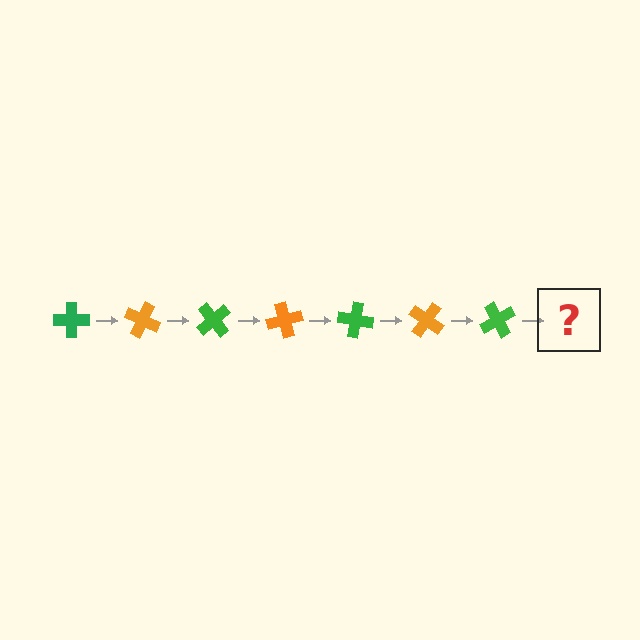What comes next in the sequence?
The next element should be an orange cross, rotated 175 degrees from the start.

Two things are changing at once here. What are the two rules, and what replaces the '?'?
The two rules are that it rotates 25 degrees each step and the color cycles through green and orange. The '?' should be an orange cross, rotated 175 degrees from the start.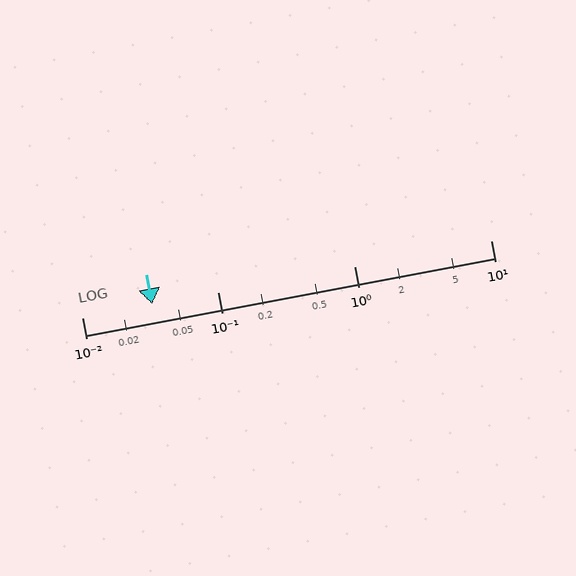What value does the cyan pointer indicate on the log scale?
The pointer indicates approximately 0.033.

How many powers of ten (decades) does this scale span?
The scale spans 3 decades, from 0.01 to 10.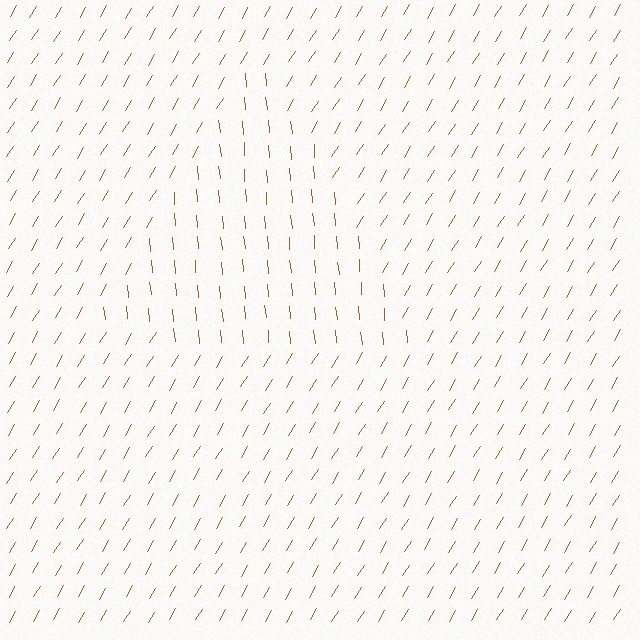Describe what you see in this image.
The image is filled with small brown line segments. A triangle region in the image has lines oriented differently from the surrounding lines, creating a visible texture boundary.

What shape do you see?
I see a triangle.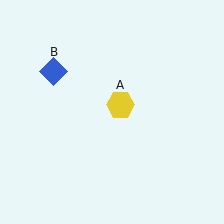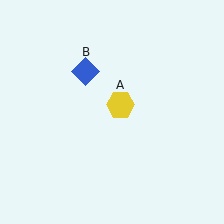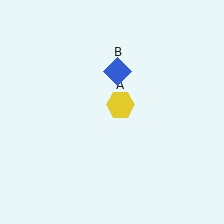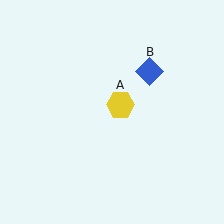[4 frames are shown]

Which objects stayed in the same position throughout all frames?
Yellow hexagon (object A) remained stationary.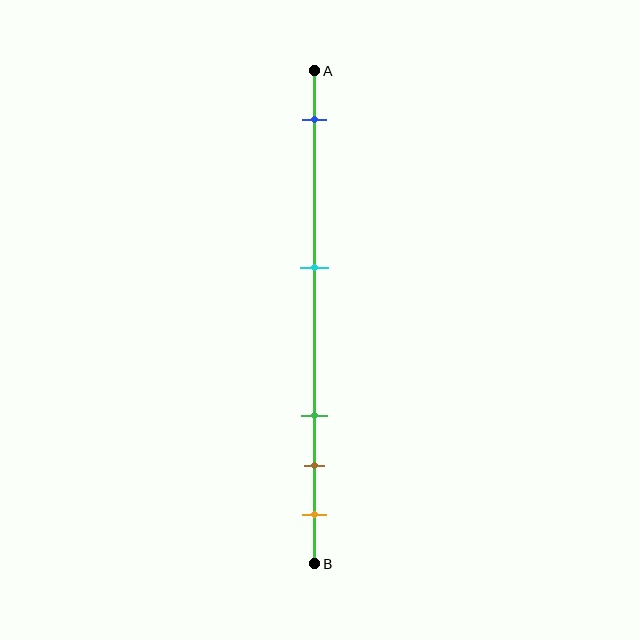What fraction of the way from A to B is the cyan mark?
The cyan mark is approximately 40% (0.4) of the way from A to B.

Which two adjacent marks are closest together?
The brown and orange marks are the closest adjacent pair.